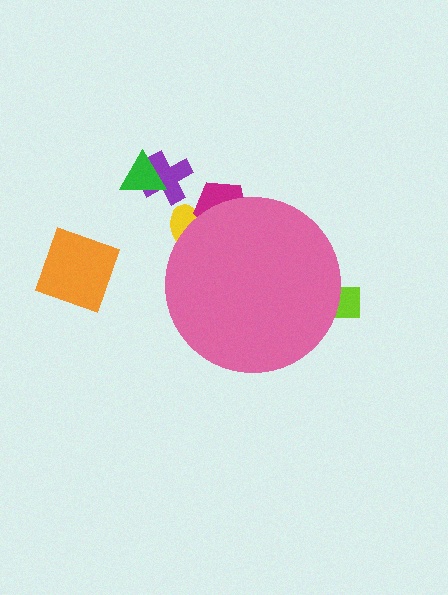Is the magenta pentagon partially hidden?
Yes, the magenta pentagon is partially hidden behind the pink circle.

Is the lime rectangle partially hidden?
Yes, the lime rectangle is partially hidden behind the pink circle.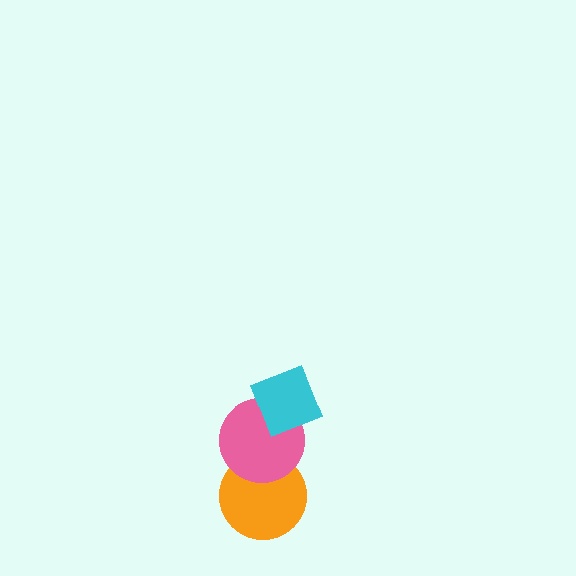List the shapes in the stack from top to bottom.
From top to bottom: the cyan diamond, the pink circle, the orange circle.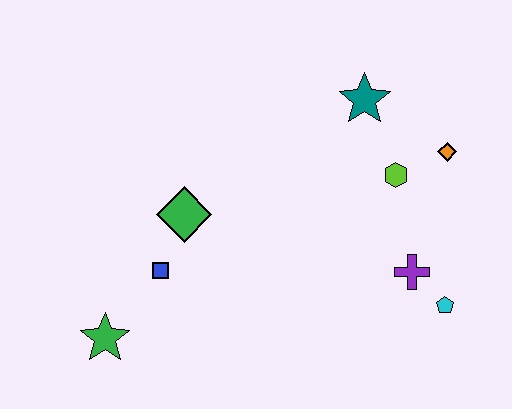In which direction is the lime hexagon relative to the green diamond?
The lime hexagon is to the right of the green diamond.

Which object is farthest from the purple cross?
The green star is farthest from the purple cross.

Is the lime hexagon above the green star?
Yes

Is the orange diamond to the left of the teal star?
No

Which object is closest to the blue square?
The green diamond is closest to the blue square.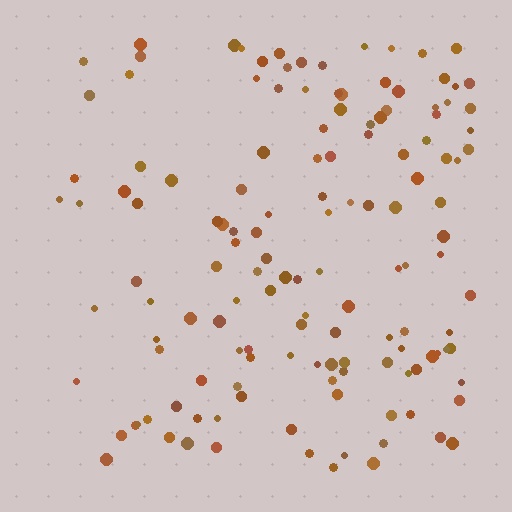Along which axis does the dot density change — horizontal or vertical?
Horizontal.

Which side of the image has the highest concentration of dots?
The right.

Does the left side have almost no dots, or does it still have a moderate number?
Still a moderate number, just noticeably fewer than the right.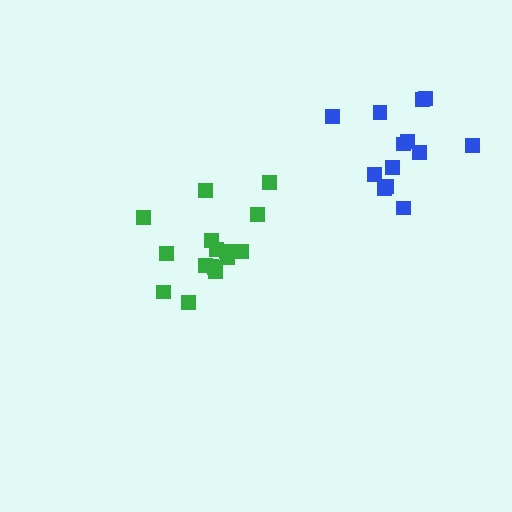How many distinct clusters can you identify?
There are 2 distinct clusters.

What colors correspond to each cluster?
The clusters are colored: green, blue.